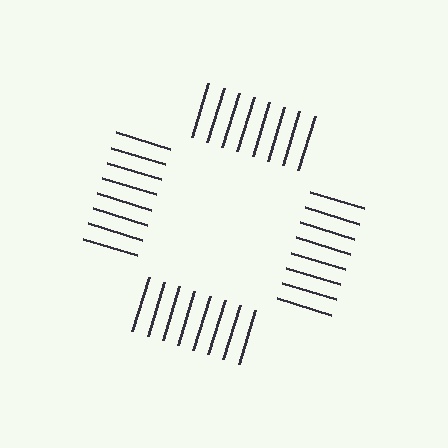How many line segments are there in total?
32 — 8 along each of the 4 edges.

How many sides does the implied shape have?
4 sides — the line-ends trace a square.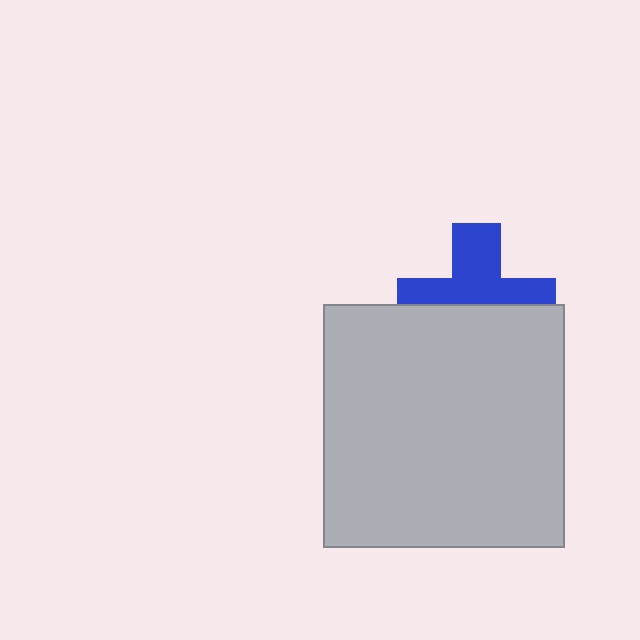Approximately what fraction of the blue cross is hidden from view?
Roughly 49% of the blue cross is hidden behind the light gray rectangle.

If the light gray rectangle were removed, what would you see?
You would see the complete blue cross.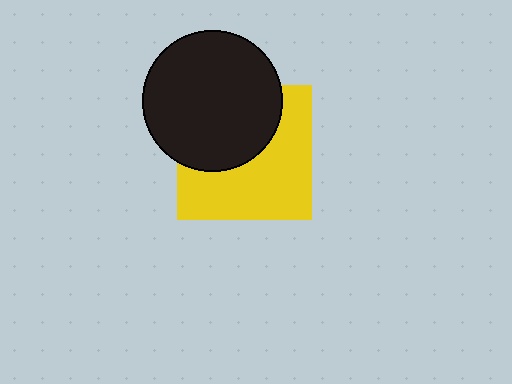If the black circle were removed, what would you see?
You would see the complete yellow square.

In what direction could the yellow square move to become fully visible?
The yellow square could move down. That would shift it out from behind the black circle entirely.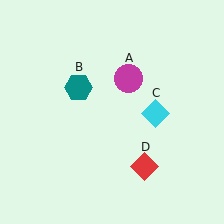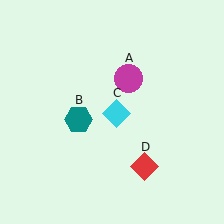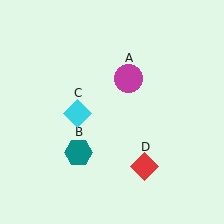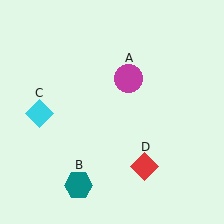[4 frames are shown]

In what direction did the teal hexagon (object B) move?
The teal hexagon (object B) moved down.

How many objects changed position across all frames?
2 objects changed position: teal hexagon (object B), cyan diamond (object C).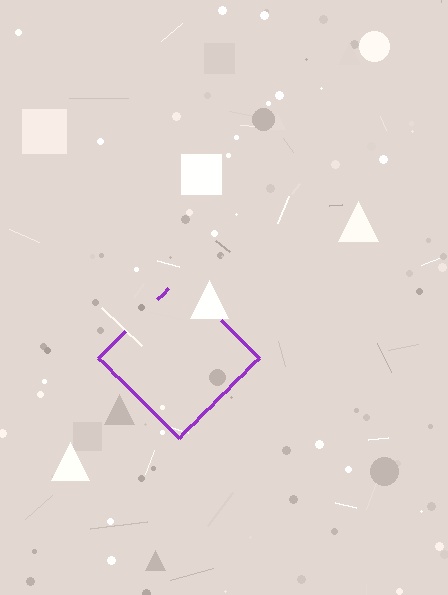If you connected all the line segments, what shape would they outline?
They would outline a diamond.